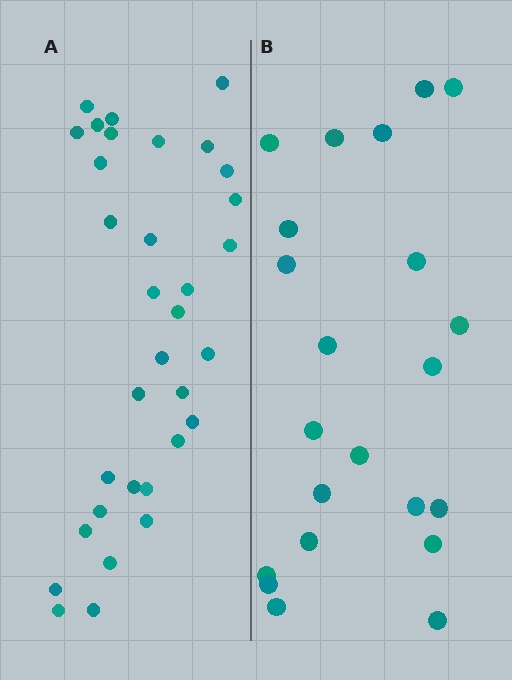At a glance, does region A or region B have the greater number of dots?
Region A (the left region) has more dots.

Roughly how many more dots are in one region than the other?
Region A has roughly 12 or so more dots than region B.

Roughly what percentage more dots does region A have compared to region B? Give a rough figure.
About 50% more.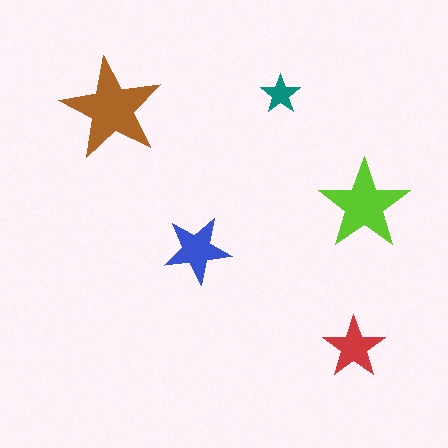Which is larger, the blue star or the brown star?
The brown one.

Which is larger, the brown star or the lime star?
The brown one.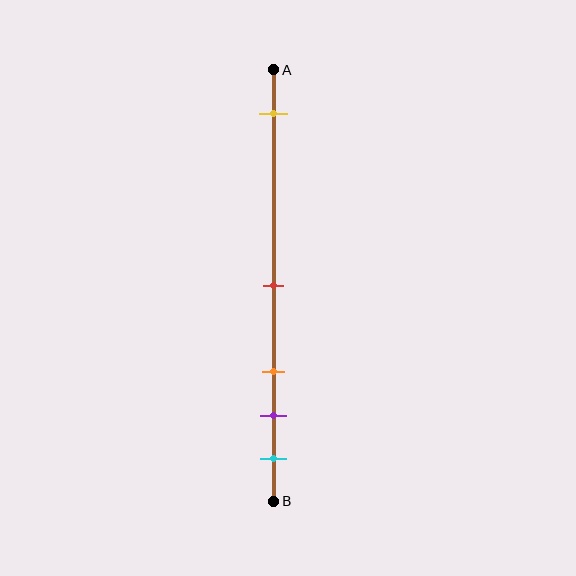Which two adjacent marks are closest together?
The purple and cyan marks are the closest adjacent pair.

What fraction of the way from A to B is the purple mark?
The purple mark is approximately 80% (0.8) of the way from A to B.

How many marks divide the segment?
There are 5 marks dividing the segment.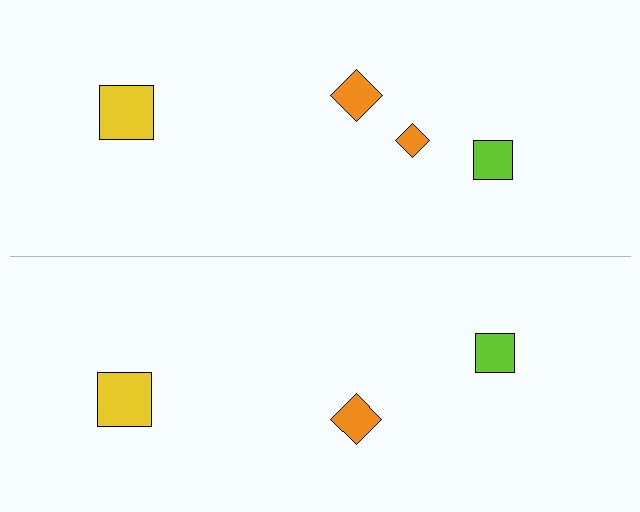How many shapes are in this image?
There are 7 shapes in this image.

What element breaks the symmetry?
A orange diamond is missing from the bottom side.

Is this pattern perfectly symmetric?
No, the pattern is not perfectly symmetric. A orange diamond is missing from the bottom side.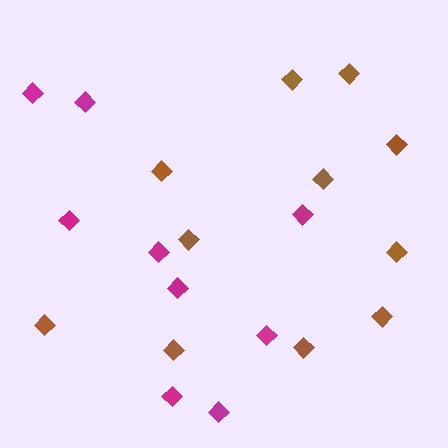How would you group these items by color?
There are 2 groups: one group of brown diamonds (11) and one group of magenta diamonds (9).